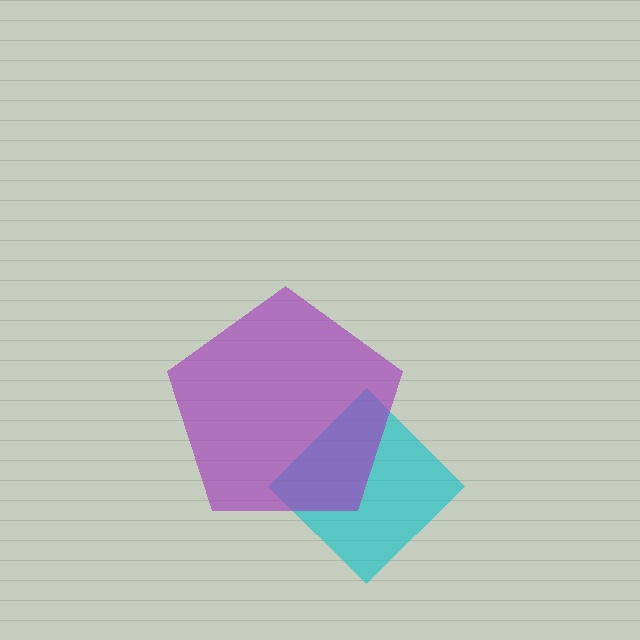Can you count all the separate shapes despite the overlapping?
Yes, there are 2 separate shapes.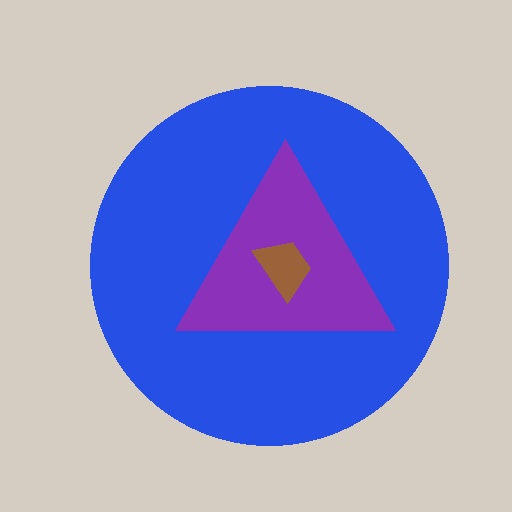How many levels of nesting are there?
3.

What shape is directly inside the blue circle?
The purple triangle.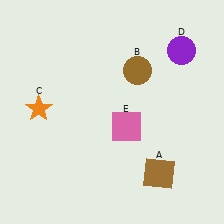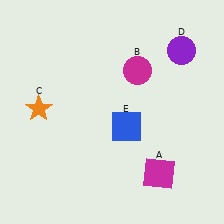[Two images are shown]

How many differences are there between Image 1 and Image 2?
There are 3 differences between the two images.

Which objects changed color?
A changed from brown to magenta. B changed from brown to magenta. E changed from pink to blue.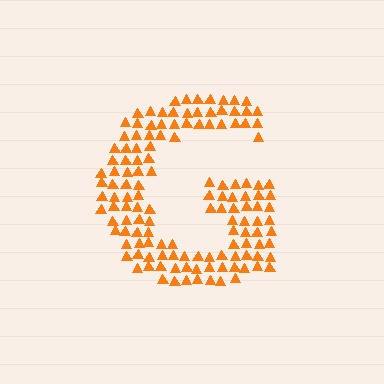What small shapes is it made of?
It is made of small triangles.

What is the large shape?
The large shape is the letter G.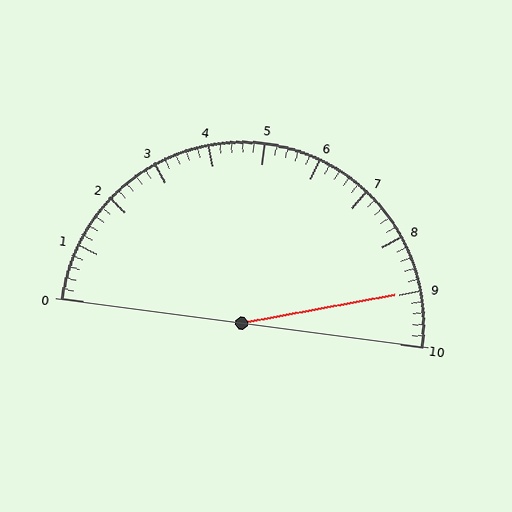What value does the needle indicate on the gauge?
The needle indicates approximately 9.0.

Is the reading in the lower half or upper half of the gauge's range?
The reading is in the upper half of the range (0 to 10).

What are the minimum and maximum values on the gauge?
The gauge ranges from 0 to 10.